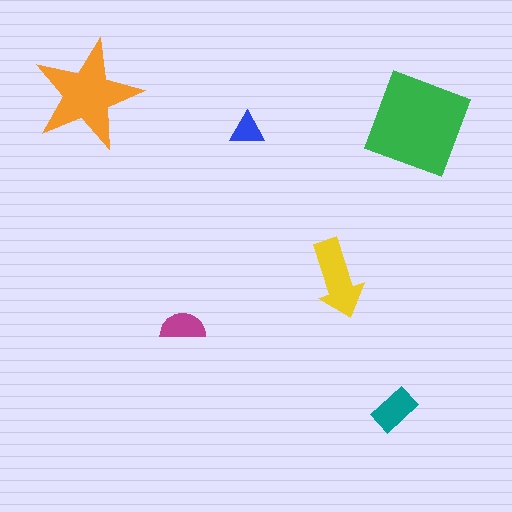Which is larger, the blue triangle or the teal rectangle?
The teal rectangle.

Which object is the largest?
The green diamond.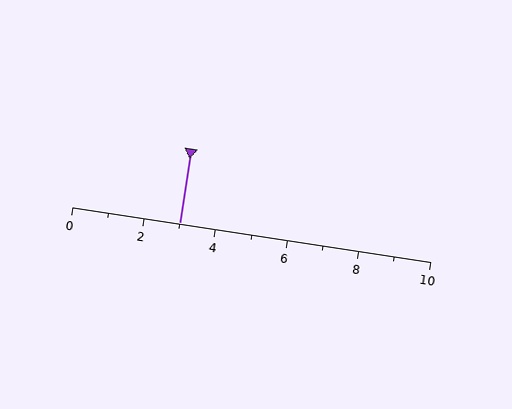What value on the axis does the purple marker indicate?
The marker indicates approximately 3.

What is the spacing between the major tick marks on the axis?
The major ticks are spaced 2 apart.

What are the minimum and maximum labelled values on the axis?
The axis runs from 0 to 10.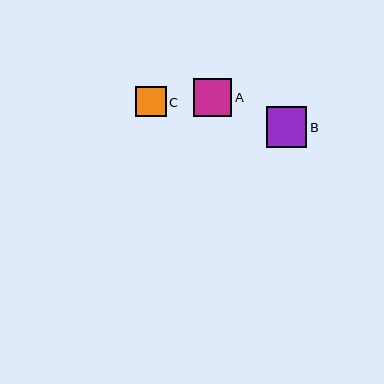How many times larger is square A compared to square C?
Square A is approximately 1.2 times the size of square C.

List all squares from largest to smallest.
From largest to smallest: B, A, C.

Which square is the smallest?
Square C is the smallest with a size of approximately 31 pixels.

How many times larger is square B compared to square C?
Square B is approximately 1.3 times the size of square C.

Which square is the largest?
Square B is the largest with a size of approximately 41 pixels.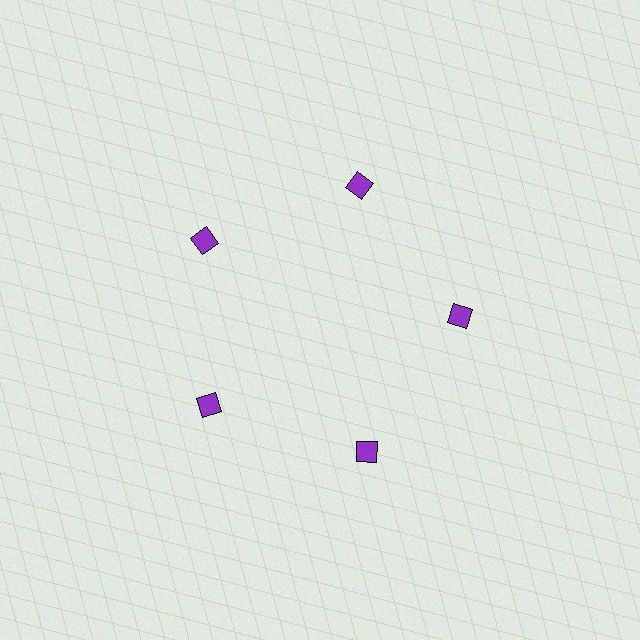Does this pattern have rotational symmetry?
Yes, this pattern has 5-fold rotational symmetry. It looks the same after rotating 72 degrees around the center.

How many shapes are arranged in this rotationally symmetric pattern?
There are 5 shapes, arranged in 5 groups of 1.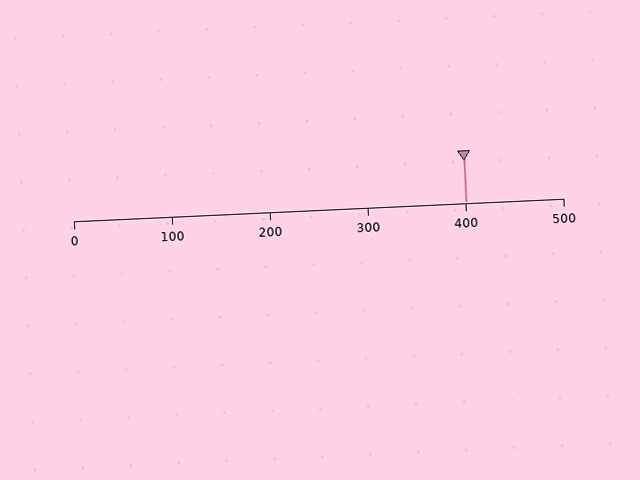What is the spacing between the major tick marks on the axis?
The major ticks are spaced 100 apart.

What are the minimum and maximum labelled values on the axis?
The axis runs from 0 to 500.